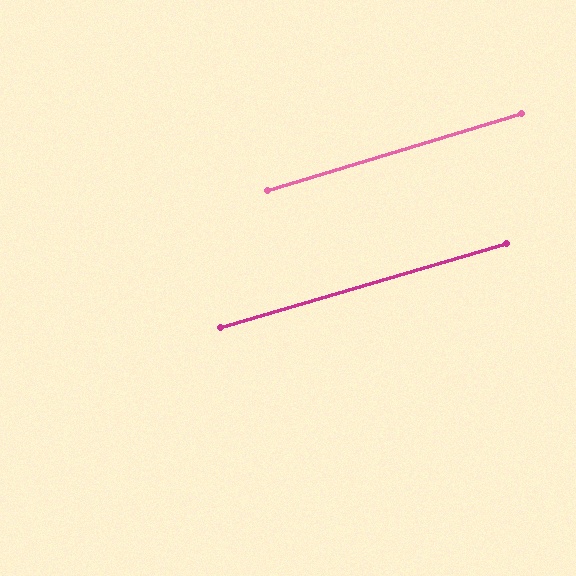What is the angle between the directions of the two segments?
Approximately 0 degrees.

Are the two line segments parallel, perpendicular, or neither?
Parallel — their directions differ by only 0.4°.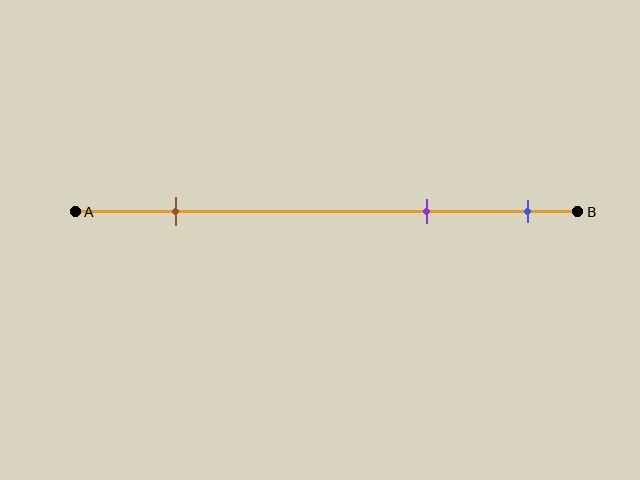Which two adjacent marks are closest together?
The purple and blue marks are the closest adjacent pair.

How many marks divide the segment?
There are 3 marks dividing the segment.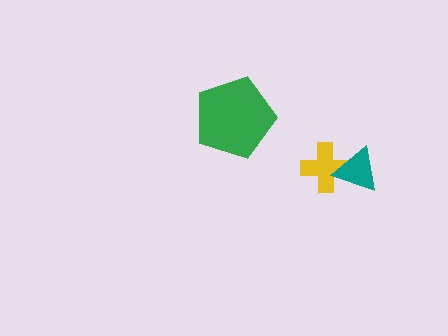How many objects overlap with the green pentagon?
0 objects overlap with the green pentagon.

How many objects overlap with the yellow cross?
1 object overlaps with the yellow cross.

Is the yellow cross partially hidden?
Yes, it is partially covered by another shape.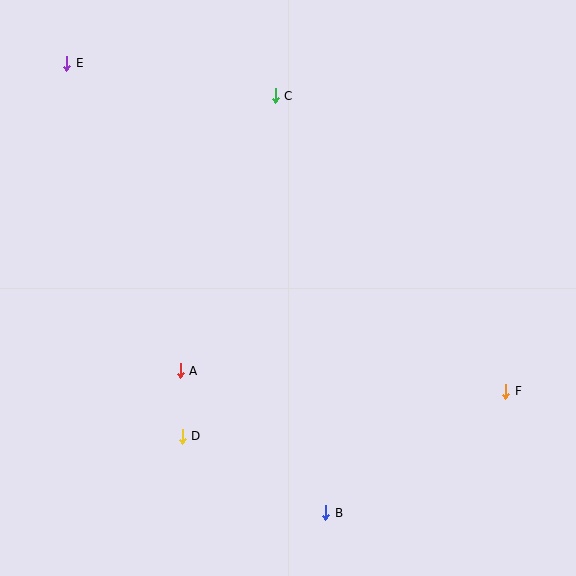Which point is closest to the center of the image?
Point A at (180, 371) is closest to the center.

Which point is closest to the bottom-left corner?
Point D is closest to the bottom-left corner.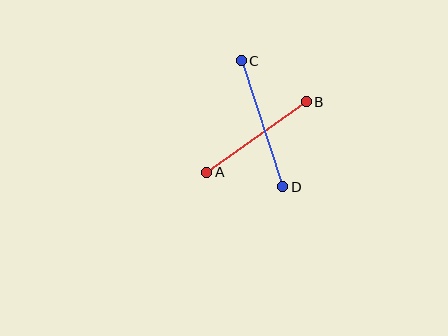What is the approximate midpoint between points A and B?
The midpoint is at approximately (256, 137) pixels.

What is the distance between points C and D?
The distance is approximately 133 pixels.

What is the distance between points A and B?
The distance is approximately 122 pixels.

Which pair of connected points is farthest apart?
Points C and D are farthest apart.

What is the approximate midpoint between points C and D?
The midpoint is at approximately (262, 124) pixels.